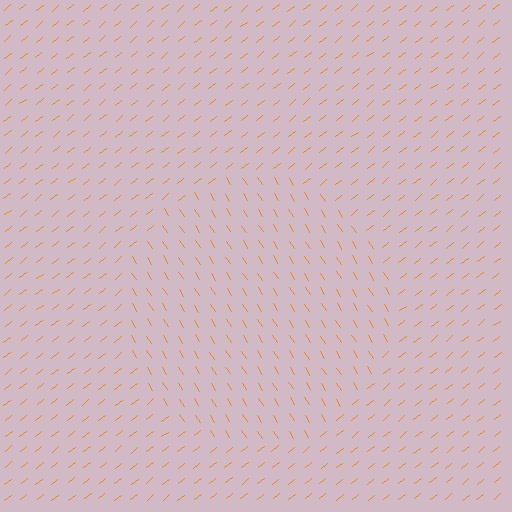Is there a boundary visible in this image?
Yes, there is a texture boundary formed by a change in line orientation.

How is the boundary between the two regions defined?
The boundary is defined purely by a change in line orientation (approximately 84 degrees difference). All lines are the same color and thickness.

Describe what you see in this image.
The image is filled with small orange line segments. A circle region in the image has lines oriented differently from the surrounding lines, creating a visible texture boundary.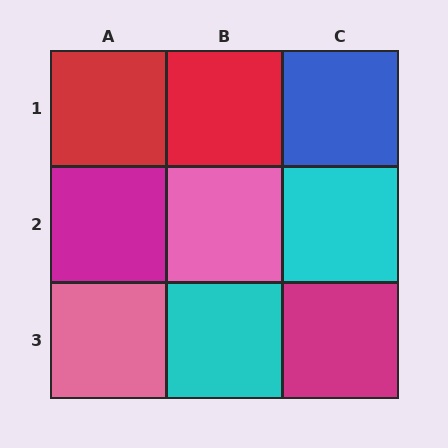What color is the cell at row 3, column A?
Pink.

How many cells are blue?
1 cell is blue.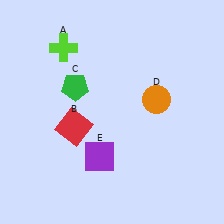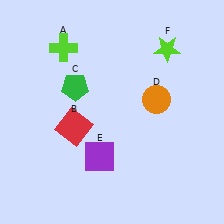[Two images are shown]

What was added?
A lime star (F) was added in Image 2.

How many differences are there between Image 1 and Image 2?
There is 1 difference between the two images.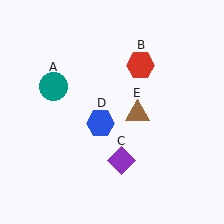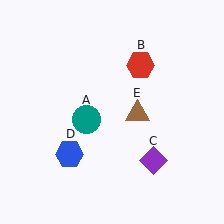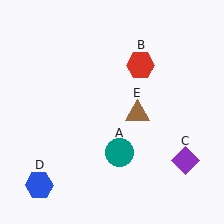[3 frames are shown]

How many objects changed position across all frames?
3 objects changed position: teal circle (object A), purple diamond (object C), blue hexagon (object D).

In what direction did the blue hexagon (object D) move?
The blue hexagon (object D) moved down and to the left.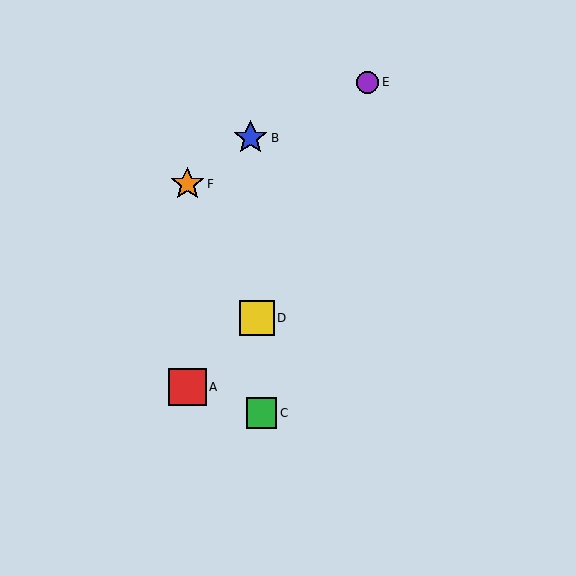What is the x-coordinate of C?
Object C is at x≈261.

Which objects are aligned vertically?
Objects A, F are aligned vertically.